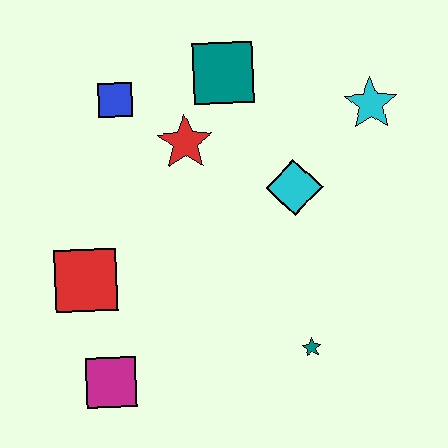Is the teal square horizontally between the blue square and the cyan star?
Yes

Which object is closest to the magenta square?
The red square is closest to the magenta square.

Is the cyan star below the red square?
No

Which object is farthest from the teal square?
The magenta square is farthest from the teal square.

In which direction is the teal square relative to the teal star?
The teal square is above the teal star.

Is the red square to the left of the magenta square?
Yes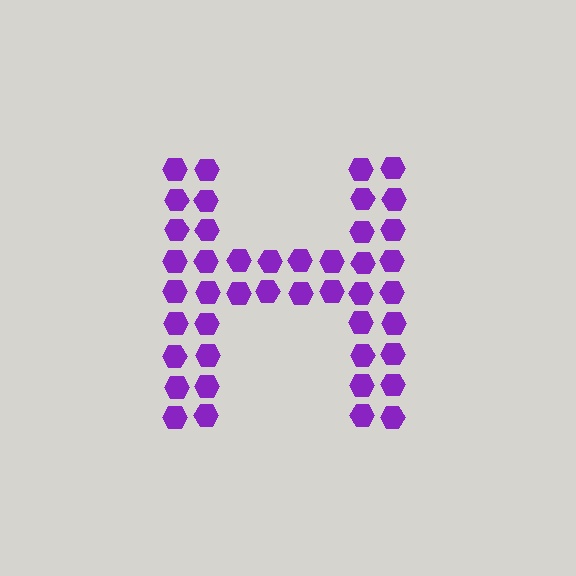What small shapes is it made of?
It is made of small hexagons.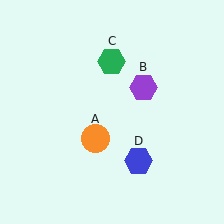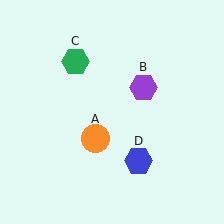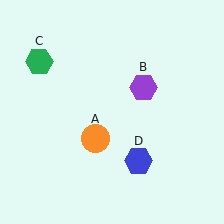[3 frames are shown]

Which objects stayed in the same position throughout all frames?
Orange circle (object A) and purple hexagon (object B) and blue hexagon (object D) remained stationary.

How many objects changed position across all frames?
1 object changed position: green hexagon (object C).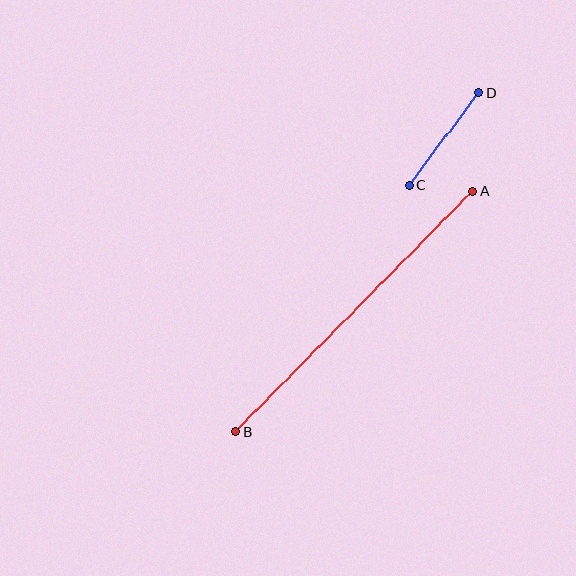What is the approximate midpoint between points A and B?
The midpoint is at approximately (354, 311) pixels.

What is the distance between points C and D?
The distance is approximately 116 pixels.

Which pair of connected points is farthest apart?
Points A and B are farthest apart.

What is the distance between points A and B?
The distance is approximately 338 pixels.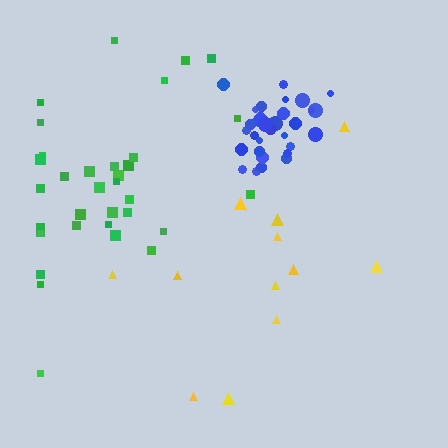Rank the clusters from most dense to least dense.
blue, green, yellow.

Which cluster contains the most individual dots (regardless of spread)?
Green (34).